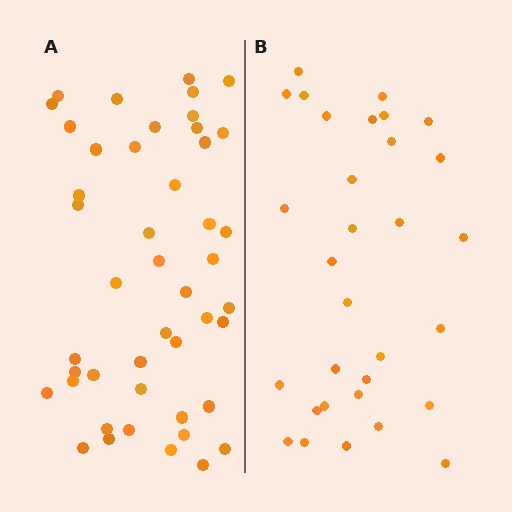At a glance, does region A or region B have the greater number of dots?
Region A (the left region) has more dots.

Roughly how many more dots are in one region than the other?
Region A has approximately 15 more dots than region B.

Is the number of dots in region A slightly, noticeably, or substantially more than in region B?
Region A has substantially more. The ratio is roughly 1.5 to 1.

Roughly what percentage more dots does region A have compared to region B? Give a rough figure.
About 50% more.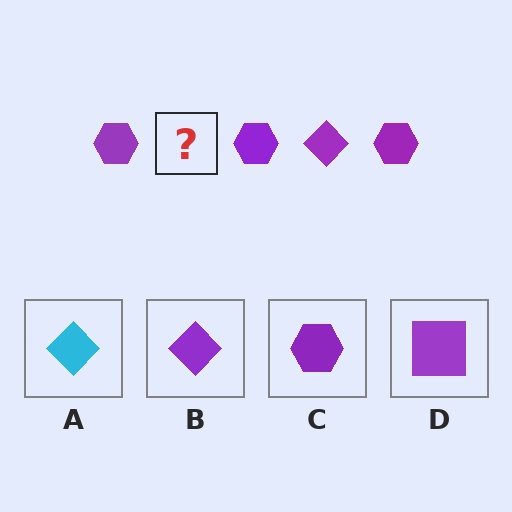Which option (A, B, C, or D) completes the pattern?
B.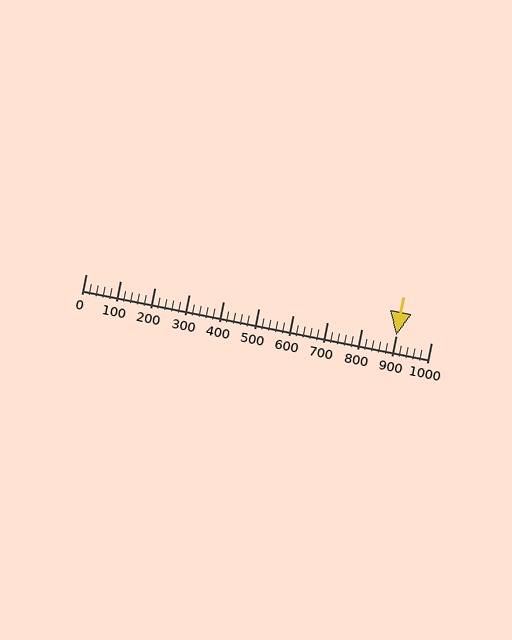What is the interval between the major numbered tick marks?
The major tick marks are spaced 100 units apart.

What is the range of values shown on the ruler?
The ruler shows values from 0 to 1000.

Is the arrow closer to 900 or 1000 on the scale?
The arrow is closer to 900.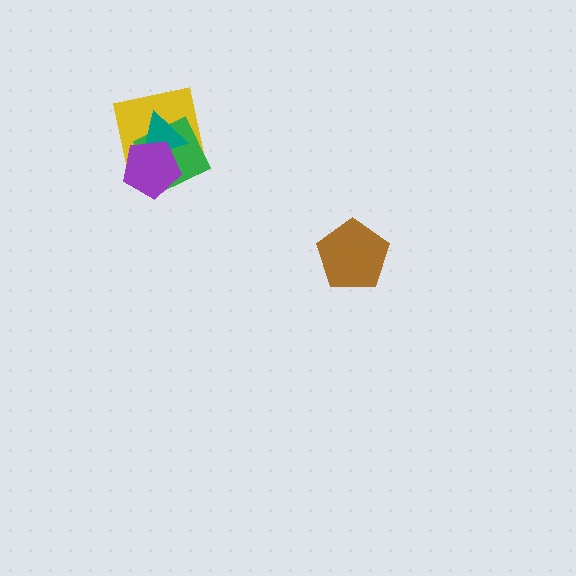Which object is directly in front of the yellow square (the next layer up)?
The green diamond is directly in front of the yellow square.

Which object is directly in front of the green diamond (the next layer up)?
The teal triangle is directly in front of the green diamond.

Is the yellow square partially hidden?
Yes, it is partially covered by another shape.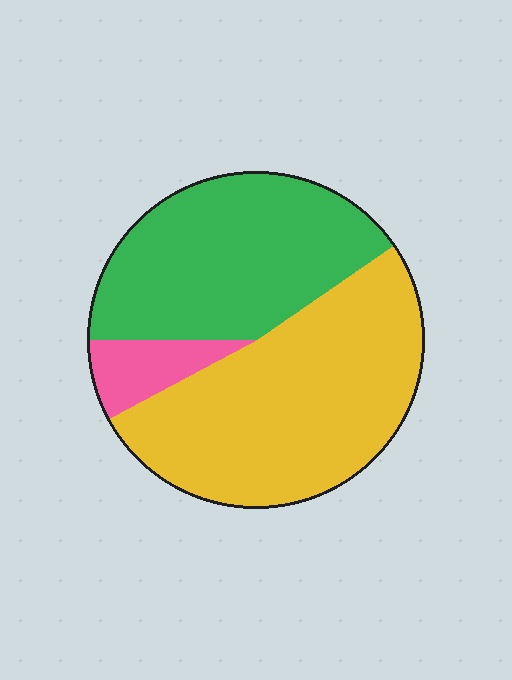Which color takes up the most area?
Yellow, at roughly 50%.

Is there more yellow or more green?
Yellow.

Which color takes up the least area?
Pink, at roughly 10%.